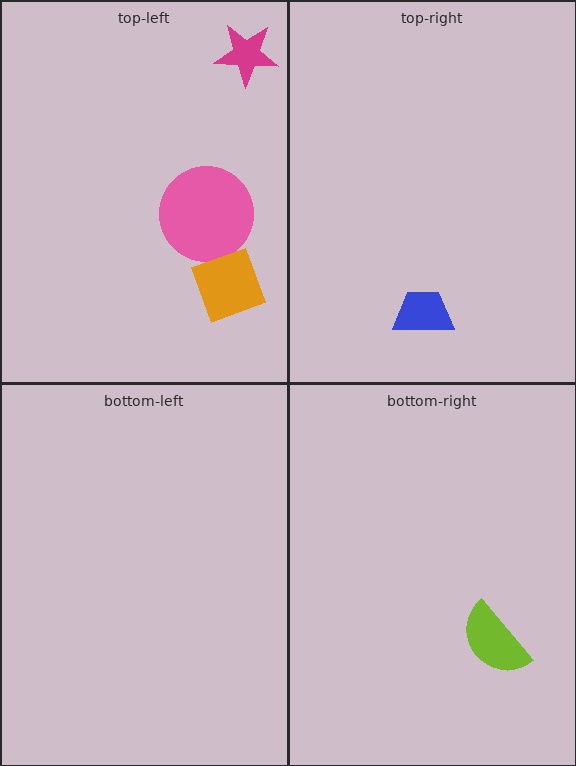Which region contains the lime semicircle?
The bottom-right region.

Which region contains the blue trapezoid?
The top-right region.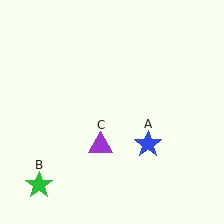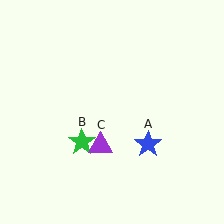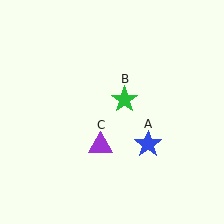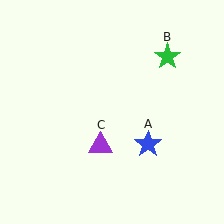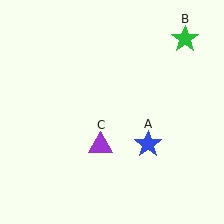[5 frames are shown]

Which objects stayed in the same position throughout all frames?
Blue star (object A) and purple triangle (object C) remained stationary.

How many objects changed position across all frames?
1 object changed position: green star (object B).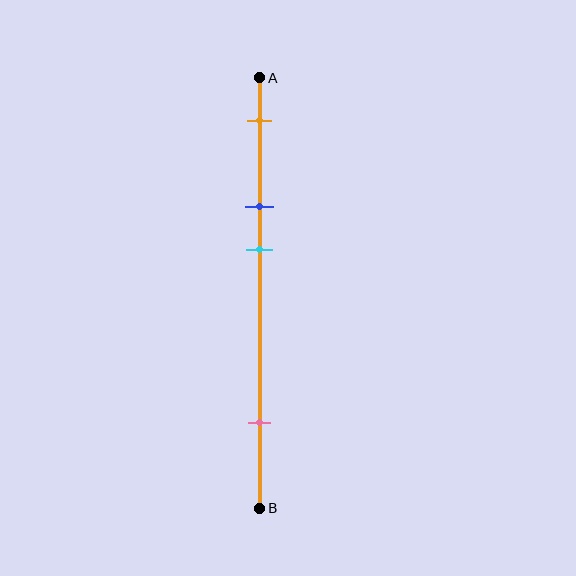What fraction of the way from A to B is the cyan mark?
The cyan mark is approximately 40% (0.4) of the way from A to B.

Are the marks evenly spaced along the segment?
No, the marks are not evenly spaced.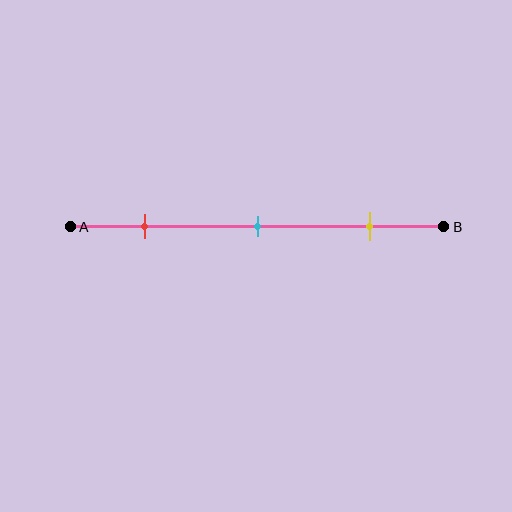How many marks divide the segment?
There are 3 marks dividing the segment.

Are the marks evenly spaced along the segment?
Yes, the marks are approximately evenly spaced.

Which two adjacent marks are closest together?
The red and cyan marks are the closest adjacent pair.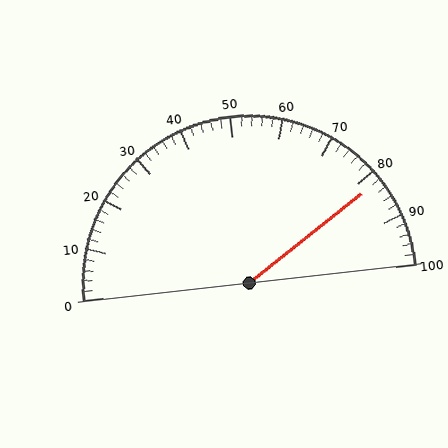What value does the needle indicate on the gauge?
The needle indicates approximately 82.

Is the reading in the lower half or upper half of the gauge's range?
The reading is in the upper half of the range (0 to 100).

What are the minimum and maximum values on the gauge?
The gauge ranges from 0 to 100.